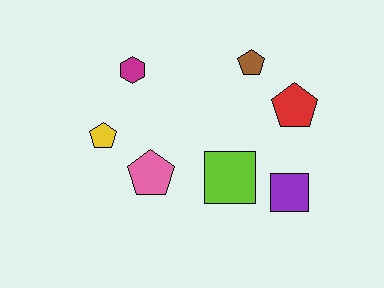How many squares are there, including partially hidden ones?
There are 2 squares.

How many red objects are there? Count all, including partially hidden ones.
There is 1 red object.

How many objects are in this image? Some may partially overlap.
There are 7 objects.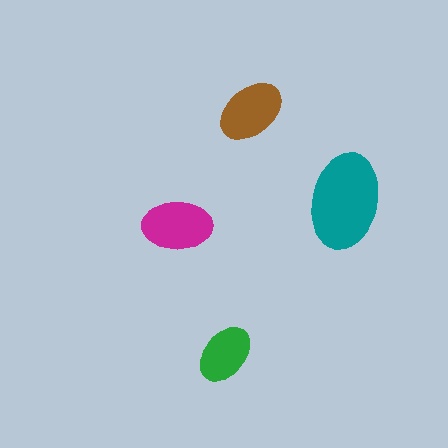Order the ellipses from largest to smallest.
the teal one, the magenta one, the brown one, the green one.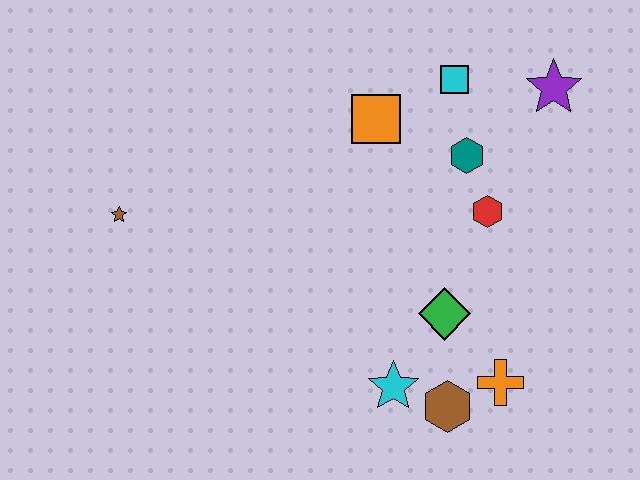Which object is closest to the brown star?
The orange square is closest to the brown star.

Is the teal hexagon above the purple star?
No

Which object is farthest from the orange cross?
The brown star is farthest from the orange cross.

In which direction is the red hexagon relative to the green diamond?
The red hexagon is above the green diamond.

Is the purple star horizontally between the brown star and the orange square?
No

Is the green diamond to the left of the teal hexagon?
Yes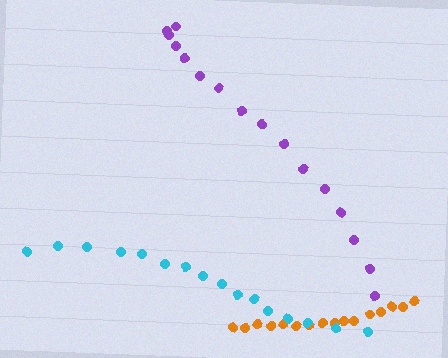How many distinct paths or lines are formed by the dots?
There are 3 distinct paths.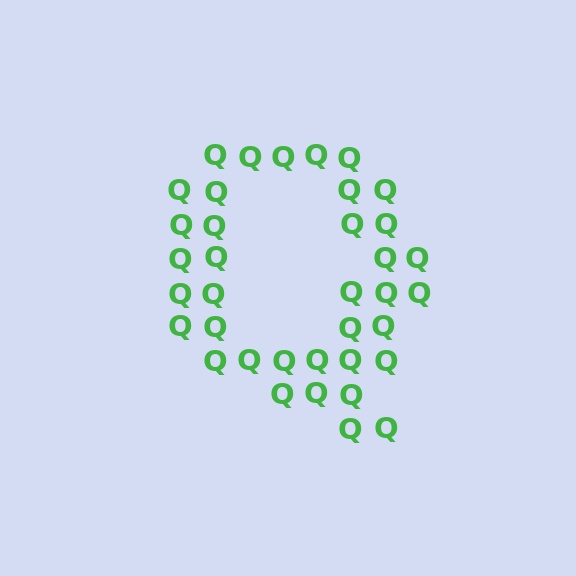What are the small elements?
The small elements are letter Q's.